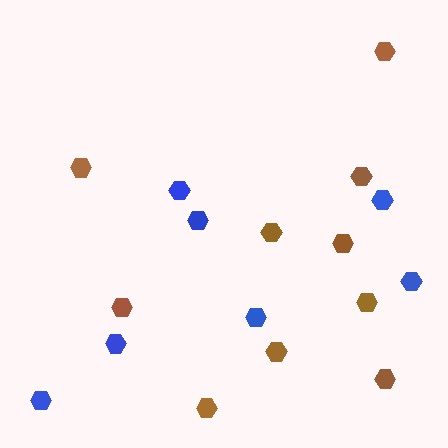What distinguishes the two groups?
There are 2 groups: one group of brown hexagons (10) and one group of blue hexagons (7).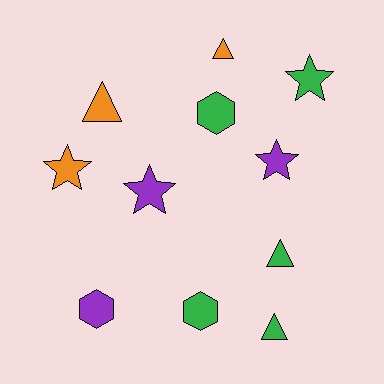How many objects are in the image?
There are 11 objects.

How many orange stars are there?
There is 1 orange star.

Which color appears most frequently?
Green, with 5 objects.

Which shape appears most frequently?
Star, with 4 objects.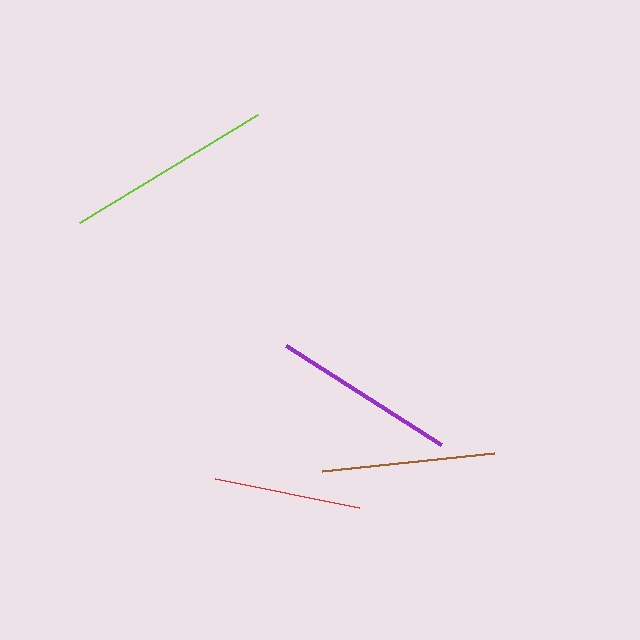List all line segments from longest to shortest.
From longest to shortest: lime, purple, brown, red.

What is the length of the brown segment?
The brown segment is approximately 173 pixels long.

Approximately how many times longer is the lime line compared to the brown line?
The lime line is approximately 1.2 times the length of the brown line.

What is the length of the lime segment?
The lime segment is approximately 208 pixels long.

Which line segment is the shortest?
The red line is the shortest at approximately 148 pixels.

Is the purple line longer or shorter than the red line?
The purple line is longer than the red line.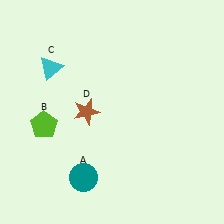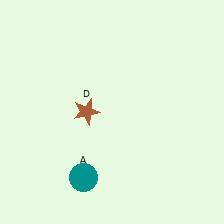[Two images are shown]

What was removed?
The lime pentagon (B), the cyan triangle (C) were removed in Image 2.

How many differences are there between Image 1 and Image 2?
There are 2 differences between the two images.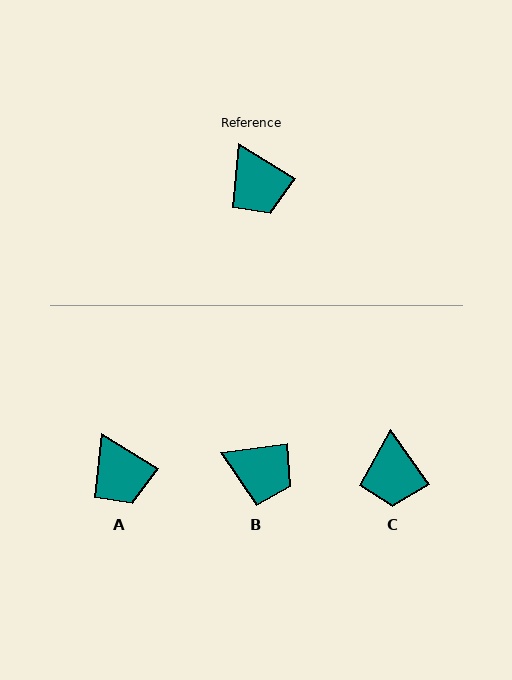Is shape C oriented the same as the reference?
No, it is off by about 23 degrees.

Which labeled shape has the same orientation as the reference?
A.